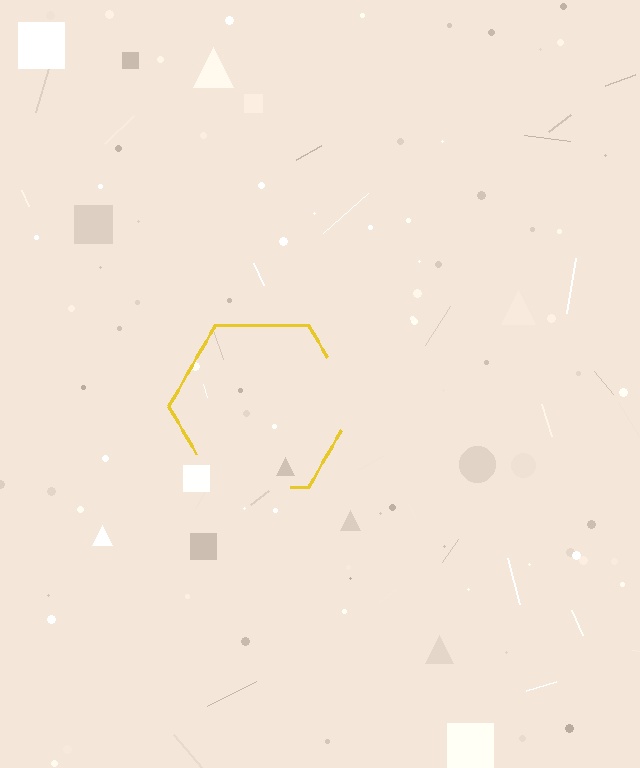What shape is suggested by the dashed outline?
The dashed outline suggests a hexagon.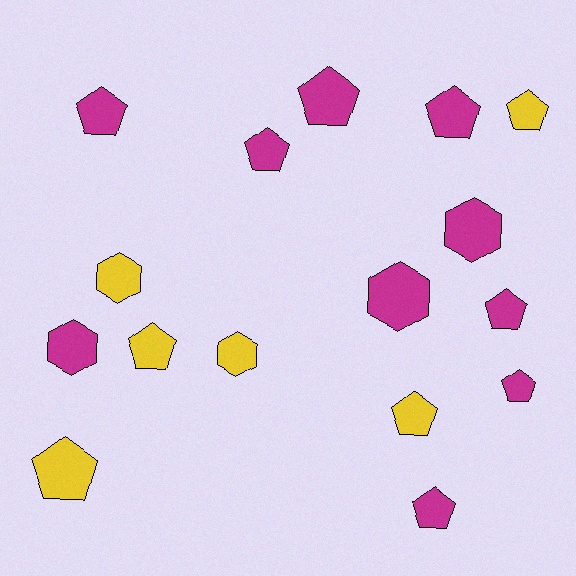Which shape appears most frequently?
Pentagon, with 11 objects.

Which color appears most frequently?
Magenta, with 10 objects.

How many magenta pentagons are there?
There are 7 magenta pentagons.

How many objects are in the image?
There are 16 objects.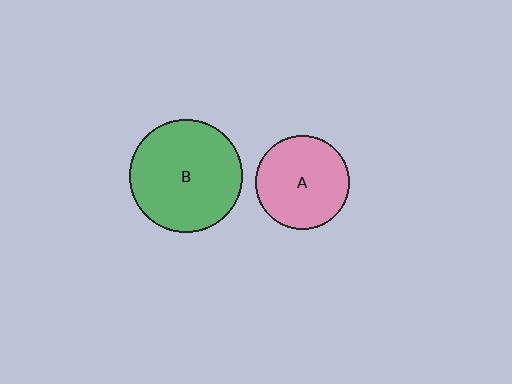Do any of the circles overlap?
No, none of the circles overlap.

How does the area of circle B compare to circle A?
Approximately 1.4 times.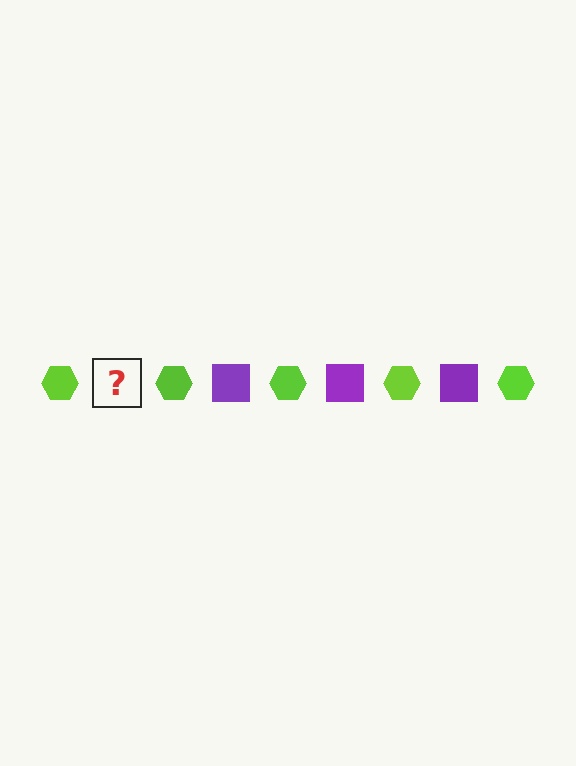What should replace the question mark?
The question mark should be replaced with a purple square.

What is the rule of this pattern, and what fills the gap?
The rule is that the pattern alternates between lime hexagon and purple square. The gap should be filled with a purple square.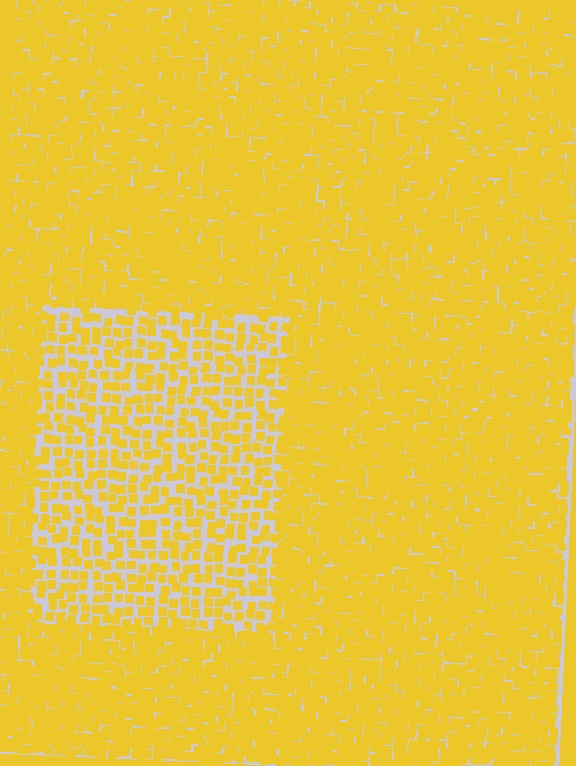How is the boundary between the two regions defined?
The boundary is defined by a change in element density (approximately 2.1x ratio). All elements are the same color, size, and shape.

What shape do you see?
I see a rectangle.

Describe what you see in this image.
The image contains small yellow elements arranged at two different densities. A rectangle-shaped region is visible where the elements are less densely packed than the surrounding area.